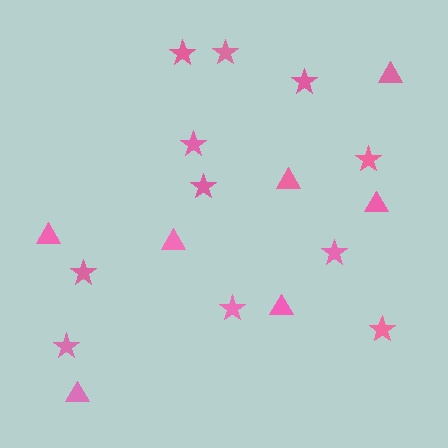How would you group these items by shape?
There are 2 groups: one group of stars (11) and one group of triangles (7).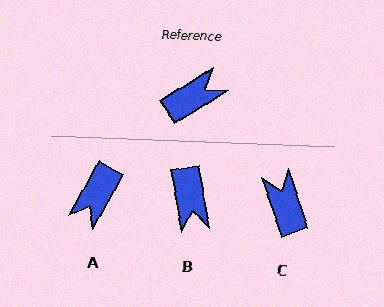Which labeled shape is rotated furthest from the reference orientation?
A, about 151 degrees away.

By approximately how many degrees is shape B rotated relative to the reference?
Approximately 112 degrees clockwise.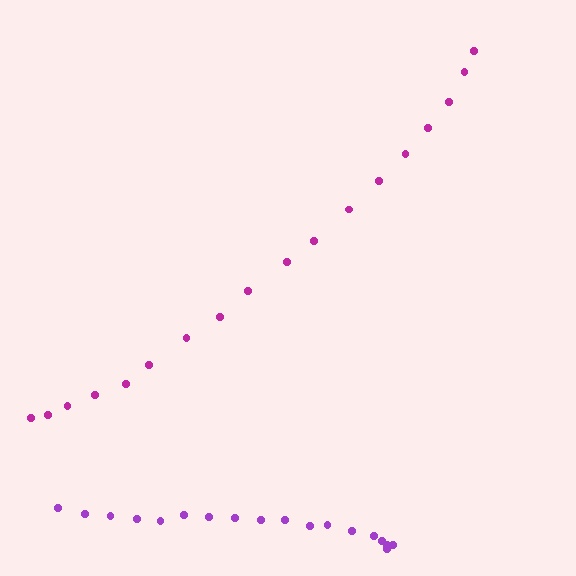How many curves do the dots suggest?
There are 2 distinct paths.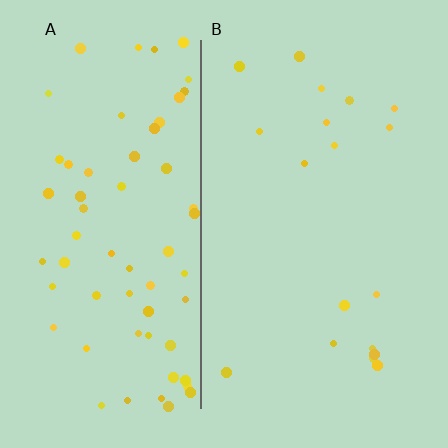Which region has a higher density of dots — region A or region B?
A (the left).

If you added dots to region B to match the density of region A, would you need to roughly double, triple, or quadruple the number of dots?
Approximately triple.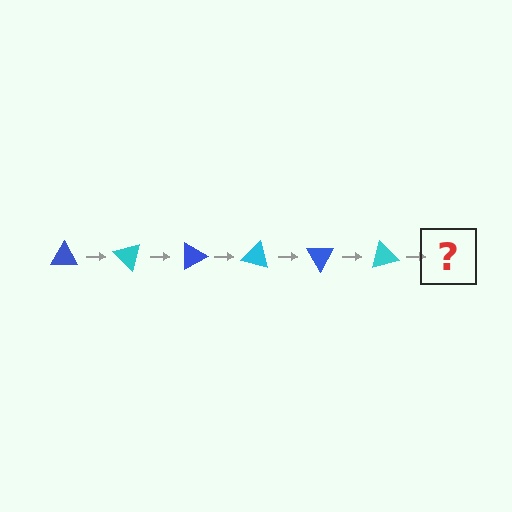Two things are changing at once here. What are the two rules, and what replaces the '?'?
The two rules are that it rotates 45 degrees each step and the color cycles through blue and cyan. The '?' should be a blue triangle, rotated 270 degrees from the start.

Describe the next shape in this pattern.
It should be a blue triangle, rotated 270 degrees from the start.